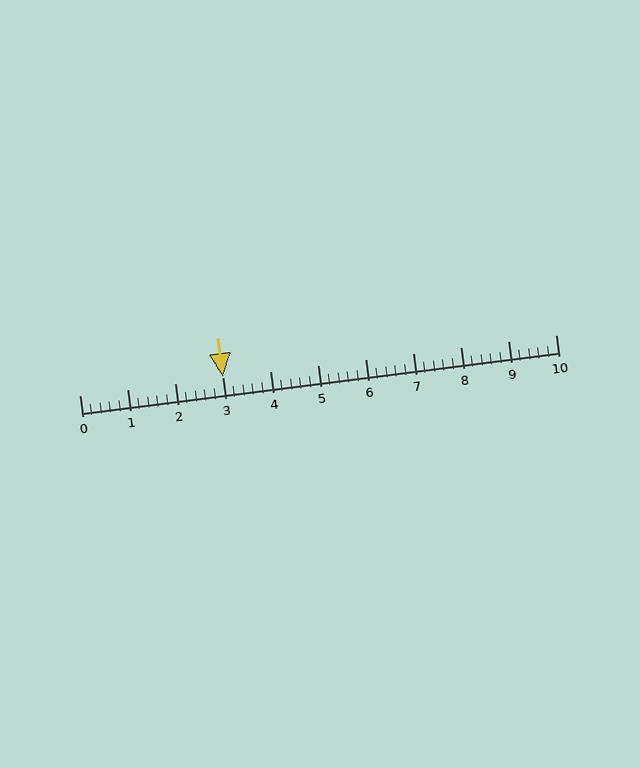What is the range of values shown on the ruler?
The ruler shows values from 0 to 10.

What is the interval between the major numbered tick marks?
The major tick marks are spaced 1 units apart.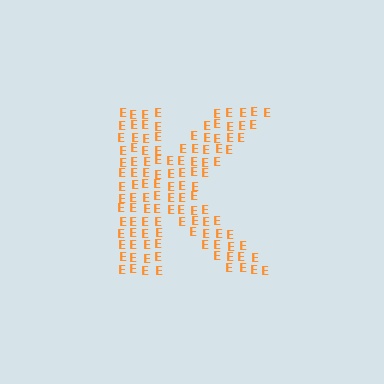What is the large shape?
The large shape is the letter K.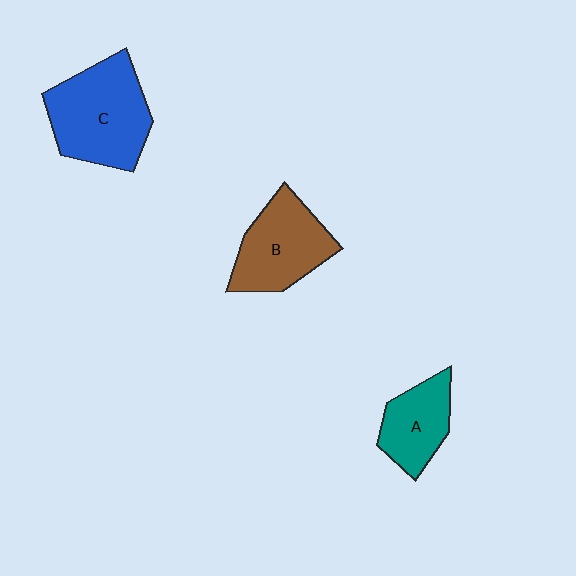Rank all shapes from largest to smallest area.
From largest to smallest: C (blue), B (brown), A (teal).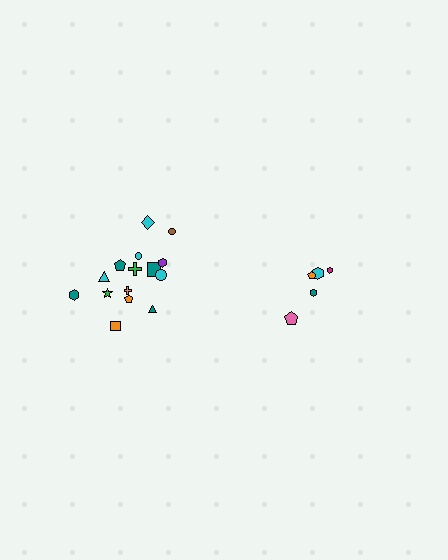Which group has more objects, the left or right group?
The left group.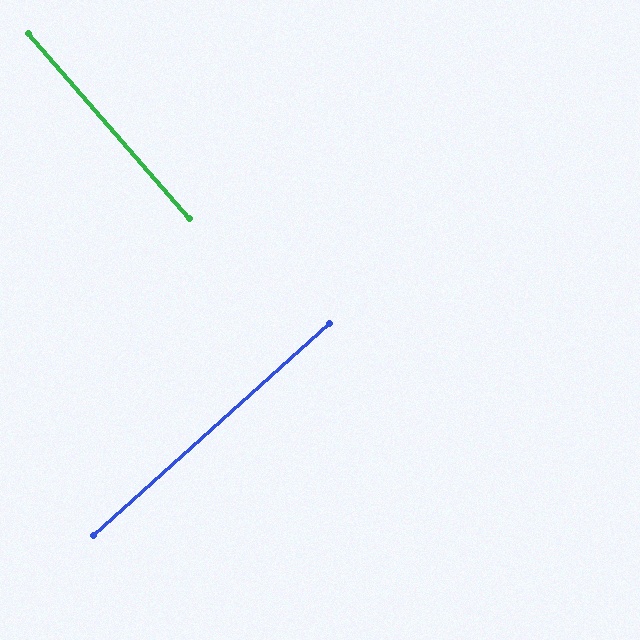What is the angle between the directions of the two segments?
Approximately 89 degrees.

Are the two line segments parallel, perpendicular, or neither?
Perpendicular — they meet at approximately 89°.